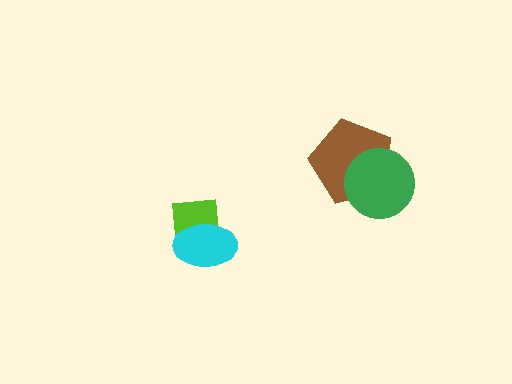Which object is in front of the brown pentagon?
The green circle is in front of the brown pentagon.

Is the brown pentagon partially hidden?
Yes, it is partially covered by another shape.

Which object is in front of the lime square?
The cyan ellipse is in front of the lime square.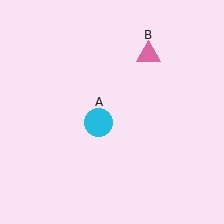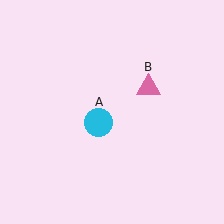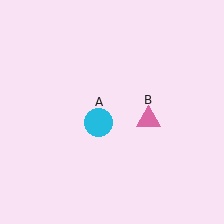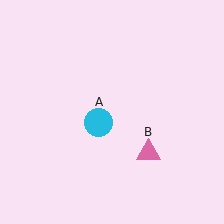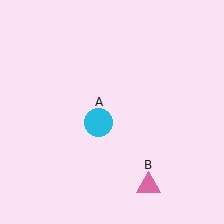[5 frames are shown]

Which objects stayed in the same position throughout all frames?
Cyan circle (object A) remained stationary.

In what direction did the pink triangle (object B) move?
The pink triangle (object B) moved down.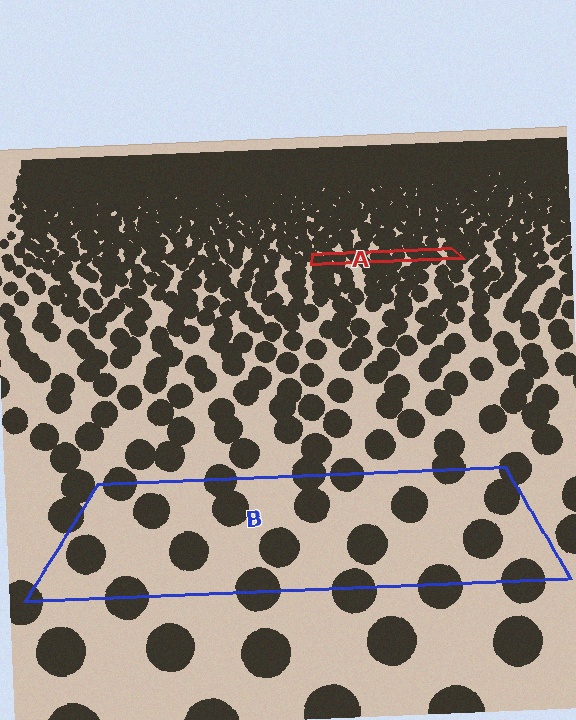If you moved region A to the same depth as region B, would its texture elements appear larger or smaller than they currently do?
They would appear larger. At a closer depth, the same texture elements are projected at a bigger on-screen size.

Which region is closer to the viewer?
Region B is closer. The texture elements there are larger and more spread out.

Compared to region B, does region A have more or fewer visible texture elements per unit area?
Region A has more texture elements per unit area — they are packed more densely because it is farther away.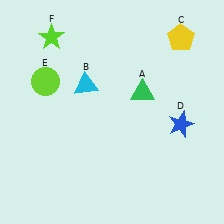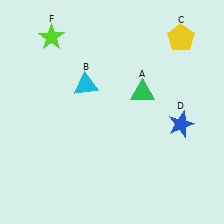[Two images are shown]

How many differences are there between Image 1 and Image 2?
There is 1 difference between the two images.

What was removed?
The lime circle (E) was removed in Image 2.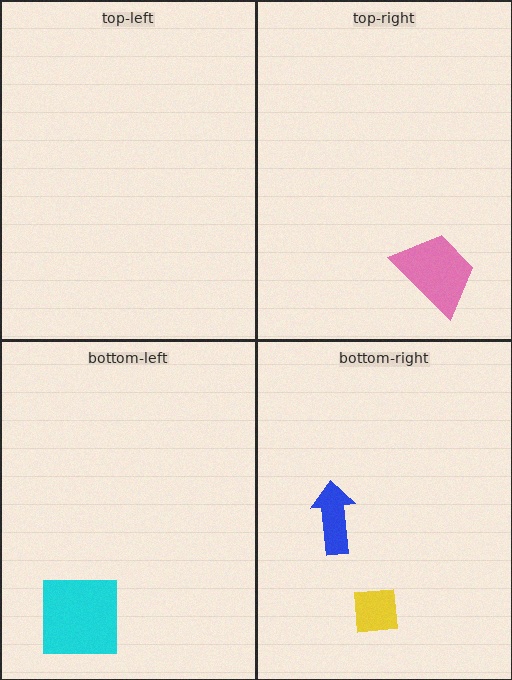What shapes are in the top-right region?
The pink trapezoid.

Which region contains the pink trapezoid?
The top-right region.